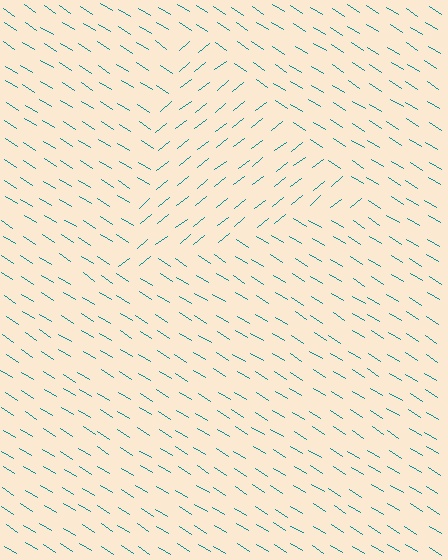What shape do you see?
I see a triangle.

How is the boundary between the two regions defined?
The boundary is defined purely by a change in line orientation (approximately 70 degrees difference). All lines are the same color and thickness.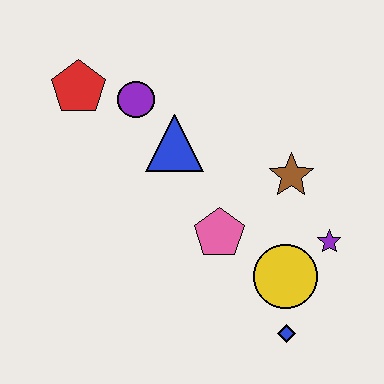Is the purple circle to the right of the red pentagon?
Yes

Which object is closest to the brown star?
The purple star is closest to the brown star.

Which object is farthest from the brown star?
The red pentagon is farthest from the brown star.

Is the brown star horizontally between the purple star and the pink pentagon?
Yes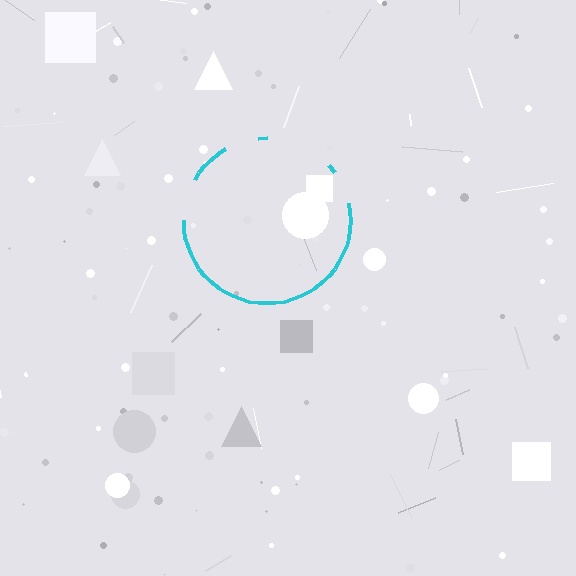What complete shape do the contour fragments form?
The contour fragments form a circle.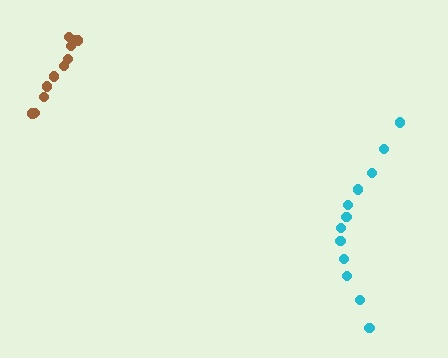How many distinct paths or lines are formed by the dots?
There are 2 distinct paths.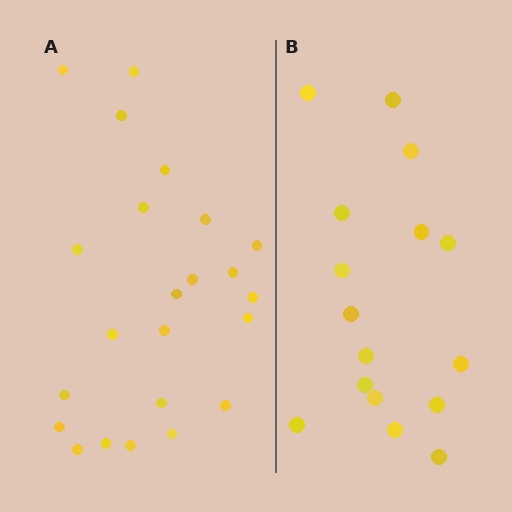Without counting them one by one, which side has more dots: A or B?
Region A (the left region) has more dots.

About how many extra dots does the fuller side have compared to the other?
Region A has roughly 8 or so more dots than region B.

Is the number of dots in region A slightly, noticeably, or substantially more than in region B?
Region A has noticeably more, but not dramatically so. The ratio is roughly 1.4 to 1.